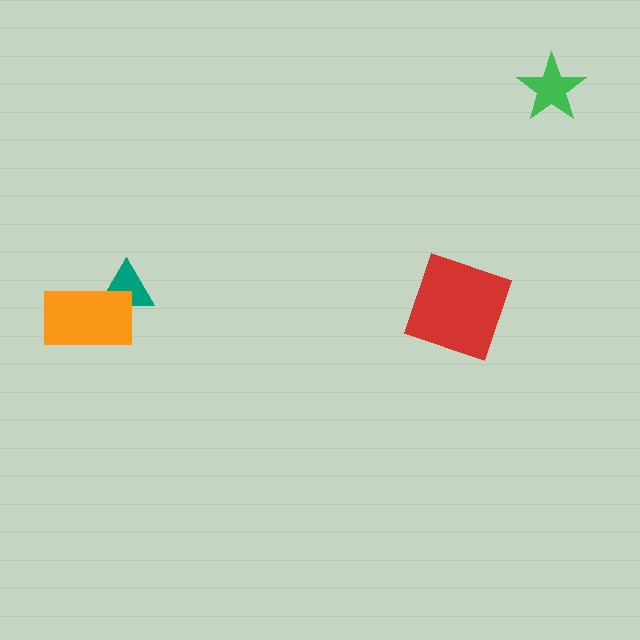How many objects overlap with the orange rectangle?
1 object overlaps with the orange rectangle.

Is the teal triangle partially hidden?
Yes, it is partially covered by another shape.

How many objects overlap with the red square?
0 objects overlap with the red square.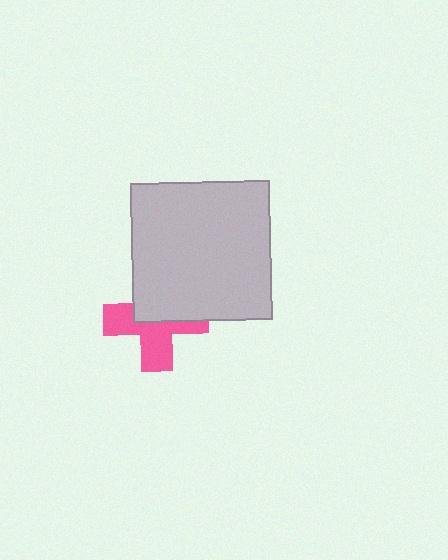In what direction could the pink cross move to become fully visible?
The pink cross could move down. That would shift it out from behind the light gray square entirely.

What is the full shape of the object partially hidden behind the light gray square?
The partially hidden object is a pink cross.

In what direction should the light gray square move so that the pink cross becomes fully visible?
The light gray square should move up. That is the shortest direction to clear the overlap and leave the pink cross fully visible.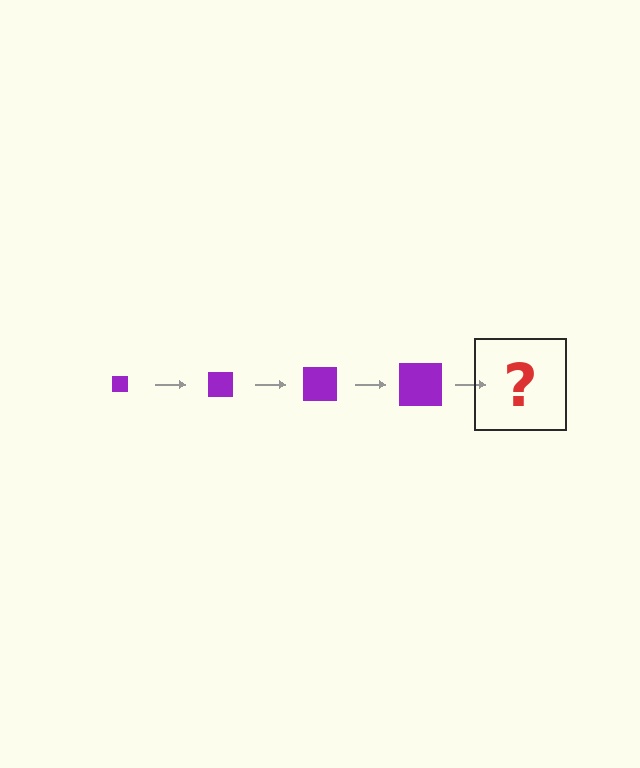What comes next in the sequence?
The next element should be a purple square, larger than the previous one.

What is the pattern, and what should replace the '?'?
The pattern is that the square gets progressively larger each step. The '?' should be a purple square, larger than the previous one.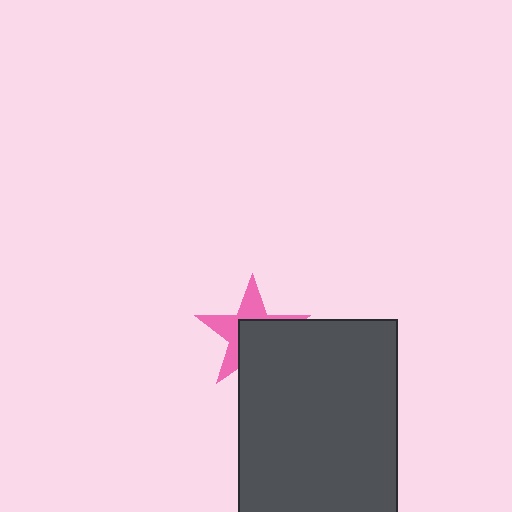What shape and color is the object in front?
The object in front is a dark gray rectangle.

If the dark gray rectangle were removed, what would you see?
You would see the complete pink star.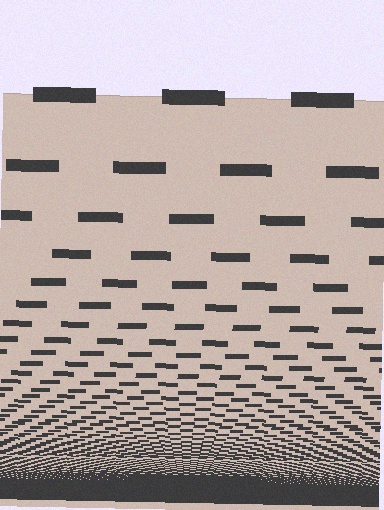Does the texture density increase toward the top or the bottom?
Density increases toward the bottom.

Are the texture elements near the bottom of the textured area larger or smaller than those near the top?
Smaller. The gradient is inverted — elements near the bottom are smaller and denser.